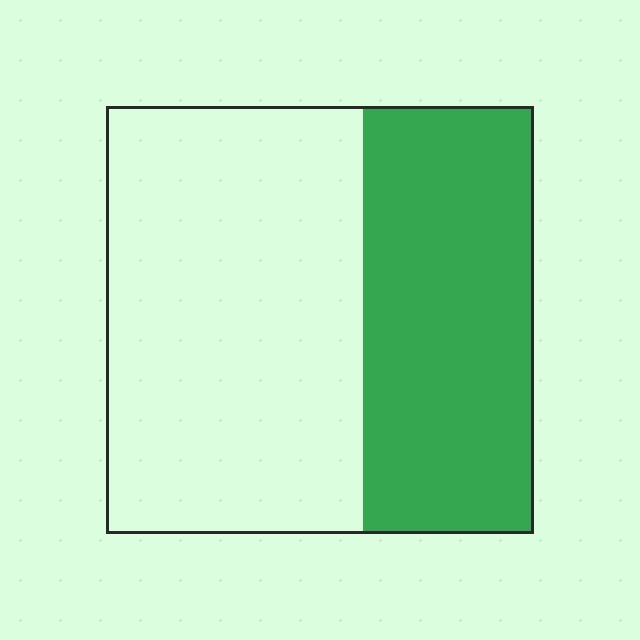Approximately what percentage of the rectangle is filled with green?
Approximately 40%.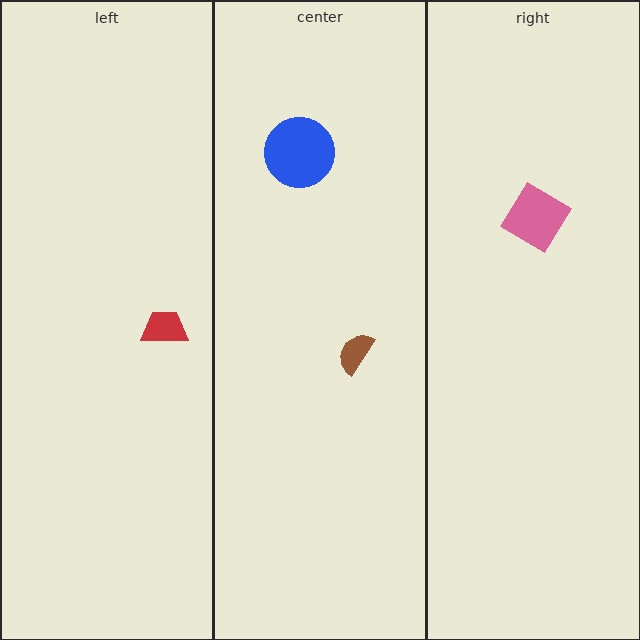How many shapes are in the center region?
2.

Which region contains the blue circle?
The center region.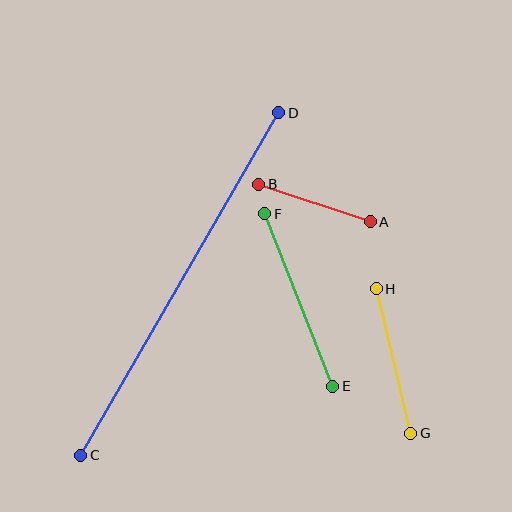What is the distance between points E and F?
The distance is approximately 185 pixels.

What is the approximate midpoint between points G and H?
The midpoint is at approximately (393, 361) pixels.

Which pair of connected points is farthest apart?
Points C and D are farthest apart.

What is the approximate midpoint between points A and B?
The midpoint is at approximately (315, 203) pixels.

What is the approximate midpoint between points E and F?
The midpoint is at approximately (299, 300) pixels.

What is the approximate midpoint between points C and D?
The midpoint is at approximately (180, 284) pixels.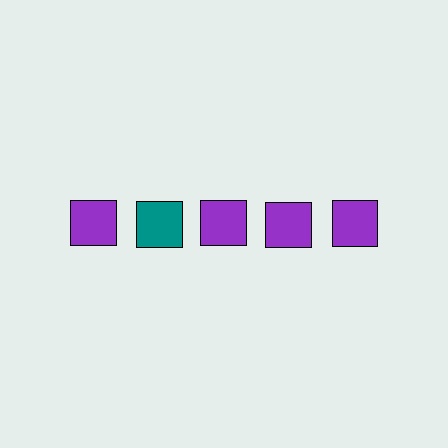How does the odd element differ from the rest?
It has a different color: teal instead of purple.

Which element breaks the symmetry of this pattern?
The teal square in the top row, second from left column breaks the symmetry. All other shapes are purple squares.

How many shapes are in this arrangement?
There are 5 shapes arranged in a grid pattern.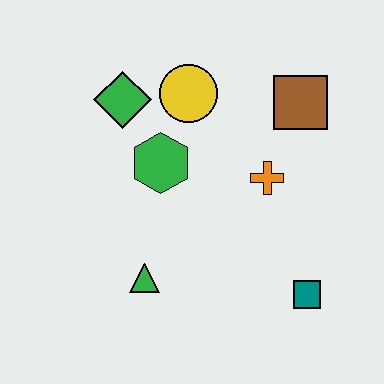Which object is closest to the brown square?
The orange cross is closest to the brown square.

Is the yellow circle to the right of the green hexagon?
Yes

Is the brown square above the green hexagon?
Yes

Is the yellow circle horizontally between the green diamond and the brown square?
Yes